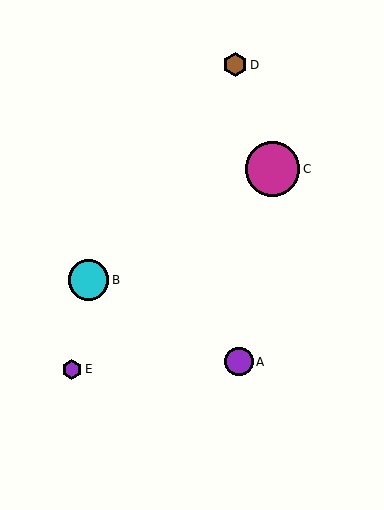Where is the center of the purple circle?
The center of the purple circle is at (239, 362).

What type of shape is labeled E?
Shape E is a purple hexagon.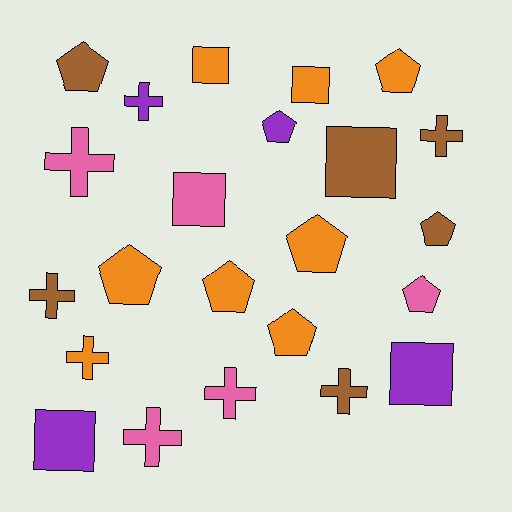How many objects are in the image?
There are 23 objects.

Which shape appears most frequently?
Pentagon, with 9 objects.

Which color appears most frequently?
Orange, with 8 objects.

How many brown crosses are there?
There are 3 brown crosses.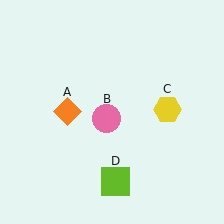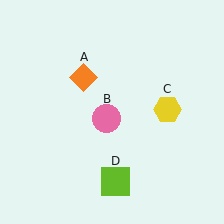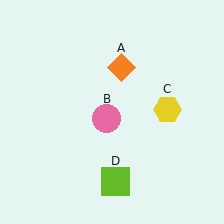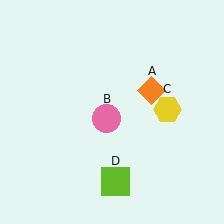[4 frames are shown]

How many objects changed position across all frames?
1 object changed position: orange diamond (object A).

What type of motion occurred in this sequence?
The orange diamond (object A) rotated clockwise around the center of the scene.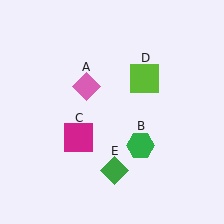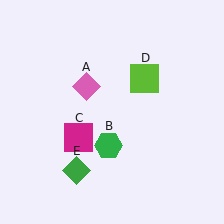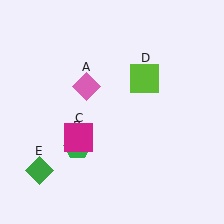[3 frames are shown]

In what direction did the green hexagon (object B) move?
The green hexagon (object B) moved left.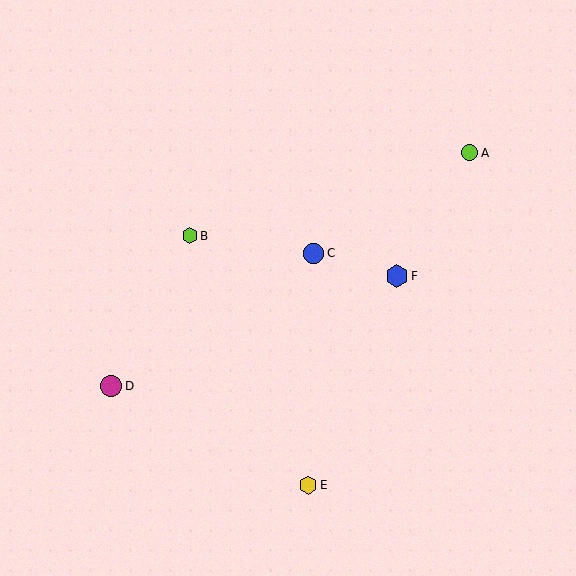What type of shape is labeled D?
Shape D is a magenta circle.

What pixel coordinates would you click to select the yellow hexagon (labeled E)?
Click at (308, 485) to select the yellow hexagon E.